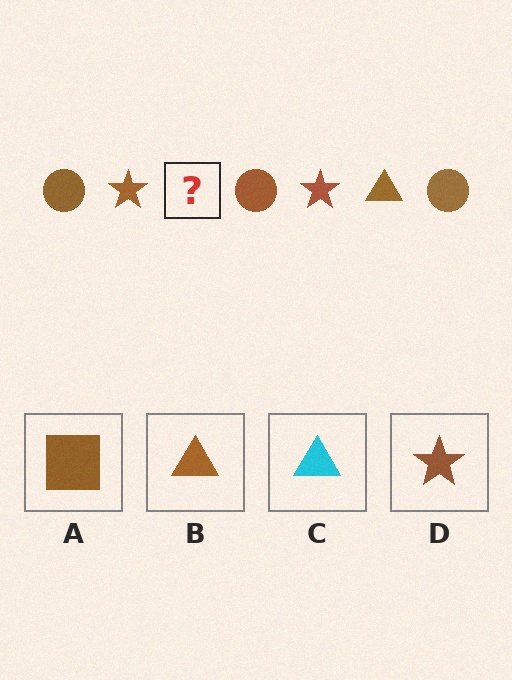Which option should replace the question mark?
Option B.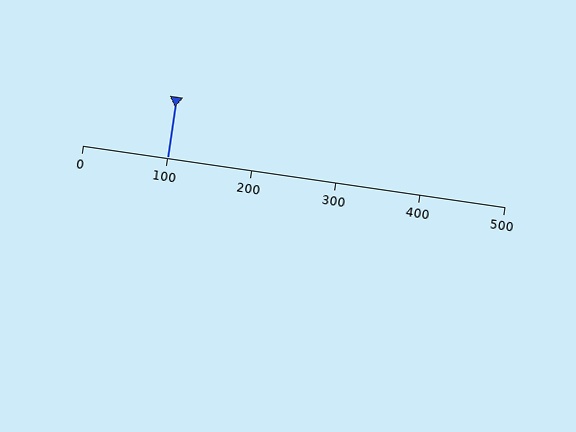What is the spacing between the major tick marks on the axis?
The major ticks are spaced 100 apart.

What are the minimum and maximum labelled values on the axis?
The axis runs from 0 to 500.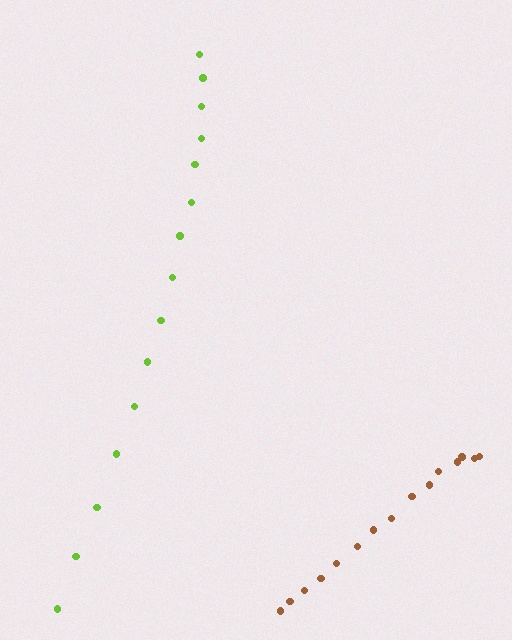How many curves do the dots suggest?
There are 2 distinct paths.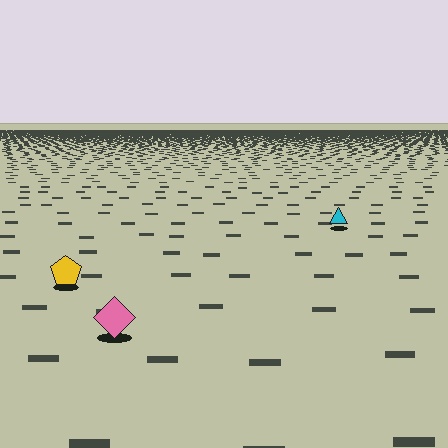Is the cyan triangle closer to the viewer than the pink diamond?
No. The pink diamond is closer — you can tell from the texture gradient: the ground texture is coarser near it.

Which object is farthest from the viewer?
The cyan triangle is farthest from the viewer. It appears smaller and the ground texture around it is denser.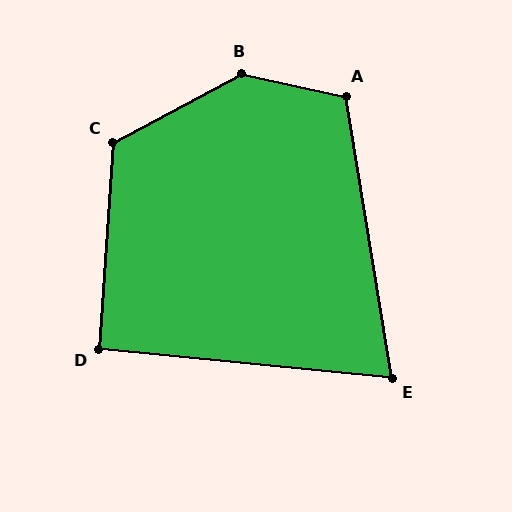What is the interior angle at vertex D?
Approximately 92 degrees (approximately right).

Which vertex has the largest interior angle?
B, at approximately 139 degrees.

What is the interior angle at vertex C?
Approximately 122 degrees (obtuse).